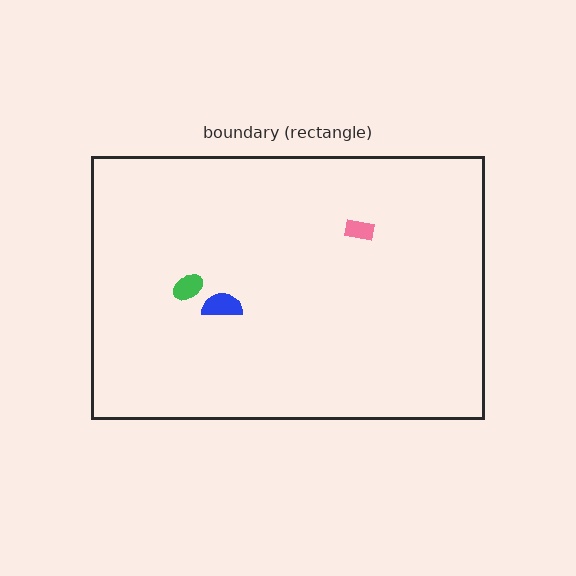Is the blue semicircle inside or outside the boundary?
Inside.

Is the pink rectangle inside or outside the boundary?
Inside.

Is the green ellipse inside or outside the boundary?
Inside.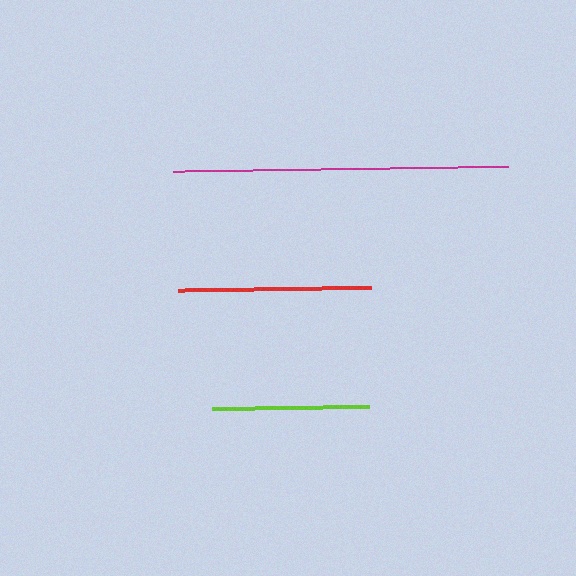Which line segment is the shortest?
The lime line is the shortest at approximately 156 pixels.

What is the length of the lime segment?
The lime segment is approximately 156 pixels long.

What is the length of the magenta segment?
The magenta segment is approximately 335 pixels long.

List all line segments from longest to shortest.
From longest to shortest: magenta, red, lime.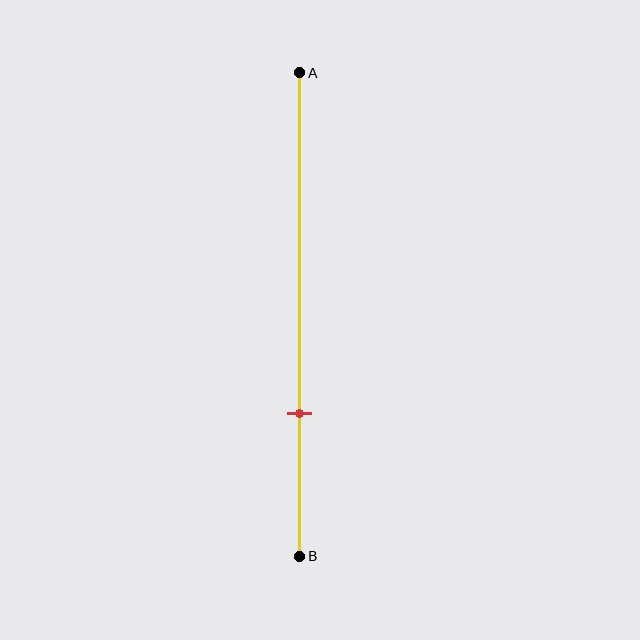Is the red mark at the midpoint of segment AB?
No, the mark is at about 70% from A, not at the 50% midpoint.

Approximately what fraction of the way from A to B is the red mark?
The red mark is approximately 70% of the way from A to B.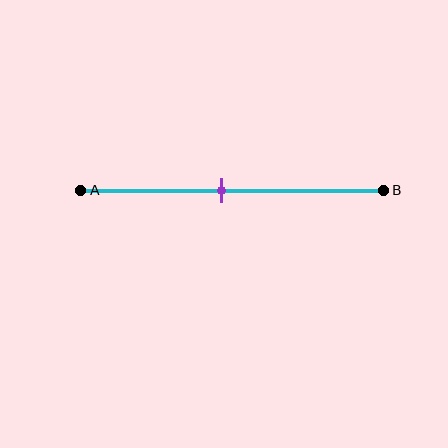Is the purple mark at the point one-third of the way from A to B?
No, the mark is at about 45% from A, not at the 33% one-third point.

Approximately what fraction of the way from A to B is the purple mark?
The purple mark is approximately 45% of the way from A to B.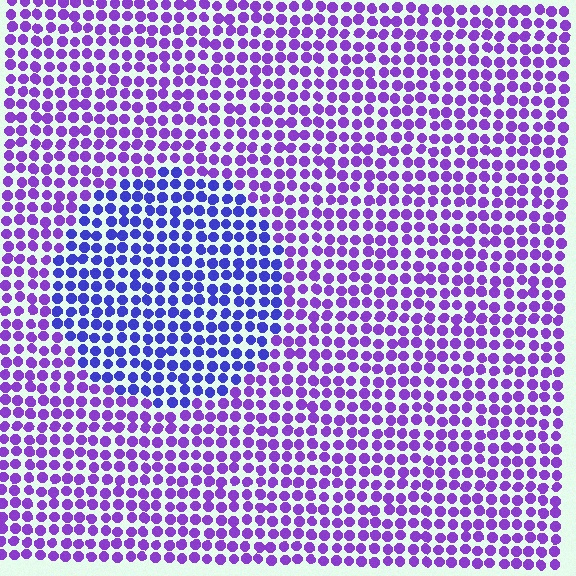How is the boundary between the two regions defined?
The boundary is defined purely by a slight shift in hue (about 33 degrees). Spacing, size, and orientation are identical on both sides.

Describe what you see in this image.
The image is filled with small purple elements in a uniform arrangement. A circle-shaped region is visible where the elements are tinted to a slightly different hue, forming a subtle color boundary.